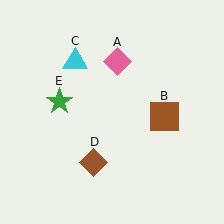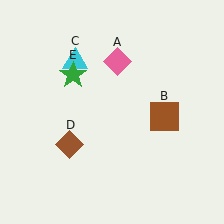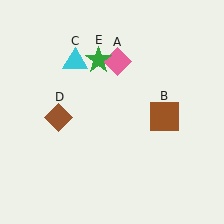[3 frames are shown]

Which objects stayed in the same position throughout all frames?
Pink diamond (object A) and brown square (object B) and cyan triangle (object C) remained stationary.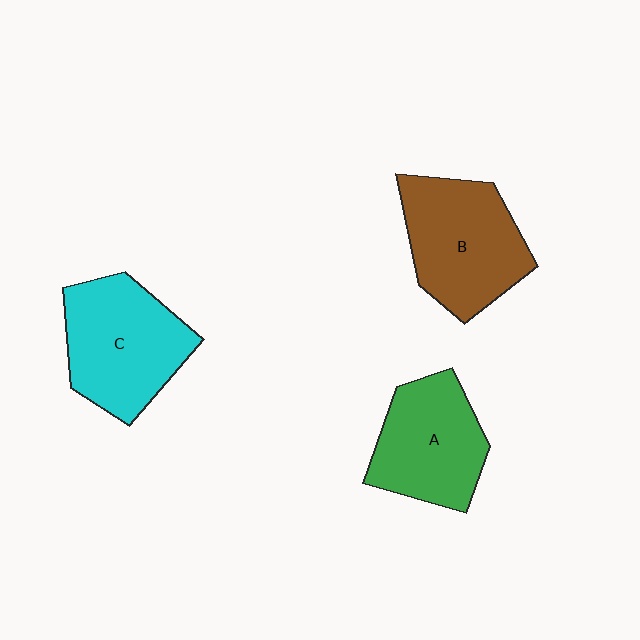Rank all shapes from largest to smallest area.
From largest to smallest: C (cyan), B (brown), A (green).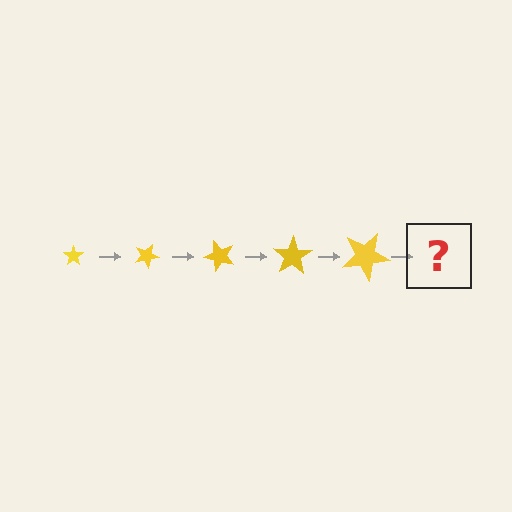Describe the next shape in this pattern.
It should be a star, larger than the previous one and rotated 125 degrees from the start.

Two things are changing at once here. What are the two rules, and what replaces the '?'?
The two rules are that the star grows larger each step and it rotates 25 degrees each step. The '?' should be a star, larger than the previous one and rotated 125 degrees from the start.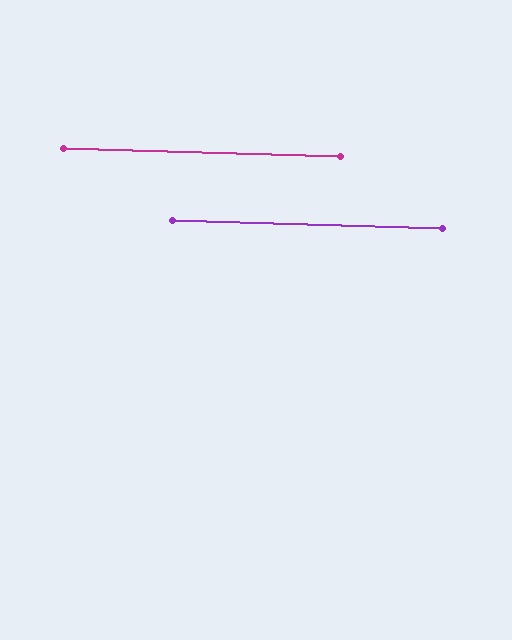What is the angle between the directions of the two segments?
Approximately 0 degrees.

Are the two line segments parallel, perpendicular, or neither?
Parallel — their directions differ by only 0.0°.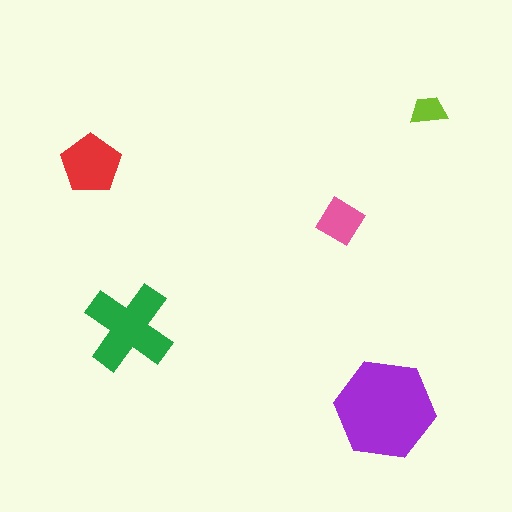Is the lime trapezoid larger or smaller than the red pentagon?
Smaller.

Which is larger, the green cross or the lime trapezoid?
The green cross.